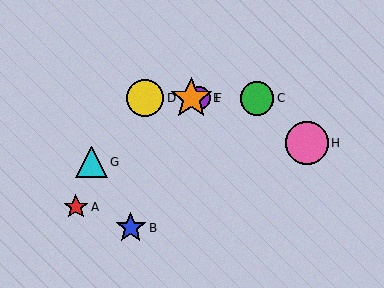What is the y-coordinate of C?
Object C is at y≈98.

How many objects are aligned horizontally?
4 objects (C, D, E, F) are aligned horizontally.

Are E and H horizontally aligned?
No, E is at y≈98 and H is at y≈143.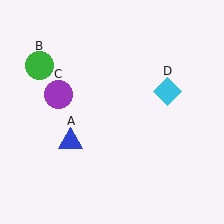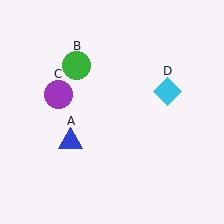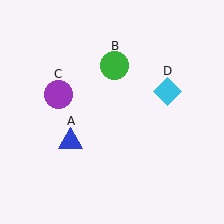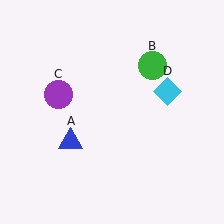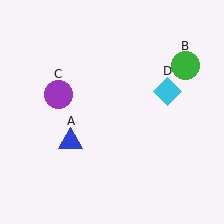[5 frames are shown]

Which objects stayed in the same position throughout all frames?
Blue triangle (object A) and purple circle (object C) and cyan diamond (object D) remained stationary.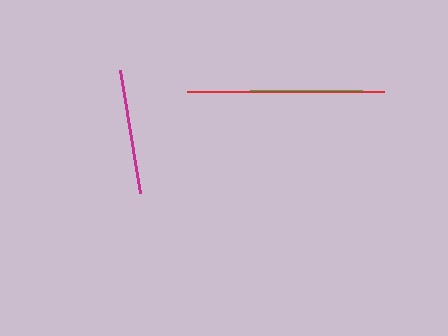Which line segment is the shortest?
The green line is the shortest at approximately 112 pixels.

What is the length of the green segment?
The green segment is approximately 112 pixels long.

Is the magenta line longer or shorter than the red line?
The red line is longer than the magenta line.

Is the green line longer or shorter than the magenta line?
The magenta line is longer than the green line.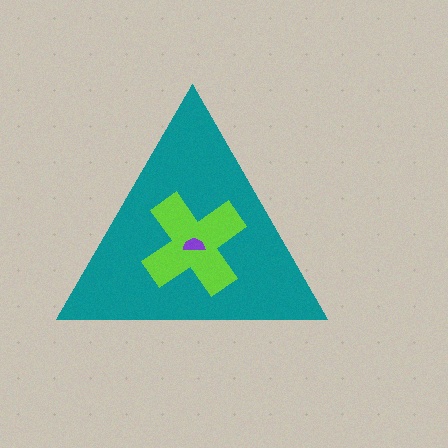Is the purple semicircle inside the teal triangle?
Yes.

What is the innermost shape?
The purple semicircle.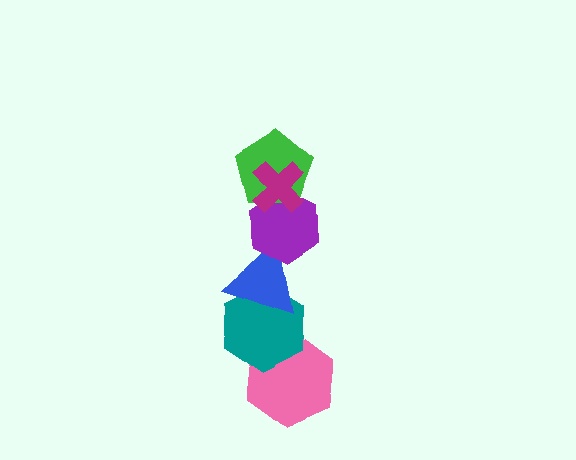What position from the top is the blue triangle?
The blue triangle is 4th from the top.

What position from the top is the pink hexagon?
The pink hexagon is 6th from the top.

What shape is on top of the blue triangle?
The purple hexagon is on top of the blue triangle.